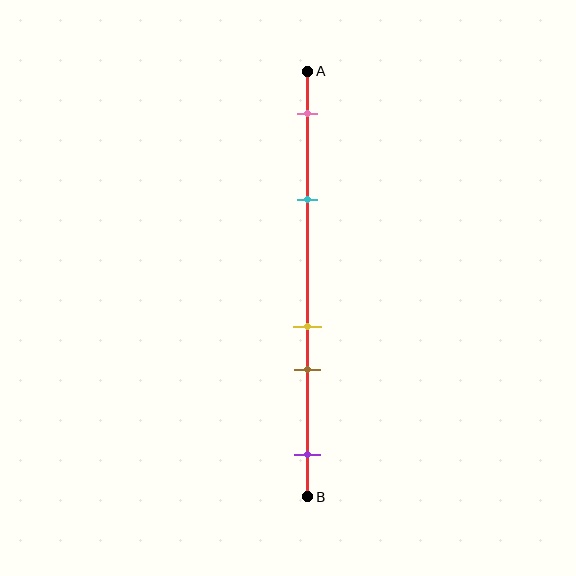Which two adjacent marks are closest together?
The yellow and brown marks are the closest adjacent pair.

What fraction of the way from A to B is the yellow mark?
The yellow mark is approximately 60% (0.6) of the way from A to B.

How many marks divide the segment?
There are 5 marks dividing the segment.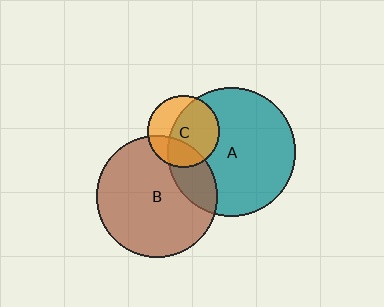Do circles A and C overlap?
Yes.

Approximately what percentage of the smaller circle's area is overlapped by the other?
Approximately 65%.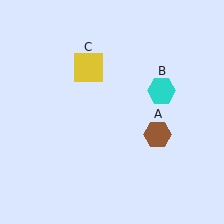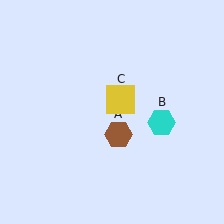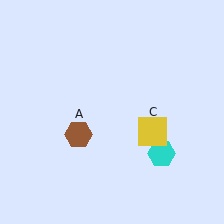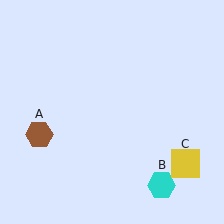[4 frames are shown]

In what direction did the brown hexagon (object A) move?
The brown hexagon (object A) moved left.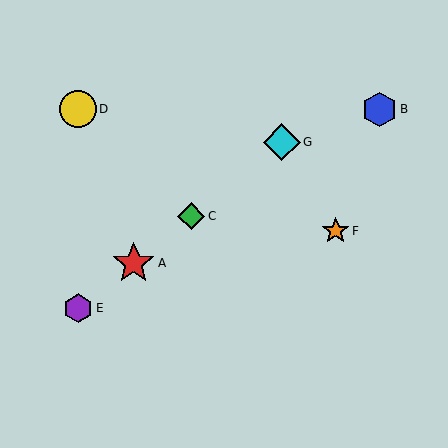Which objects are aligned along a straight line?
Objects A, C, E, G are aligned along a straight line.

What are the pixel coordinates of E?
Object E is at (78, 308).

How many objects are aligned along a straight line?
4 objects (A, C, E, G) are aligned along a straight line.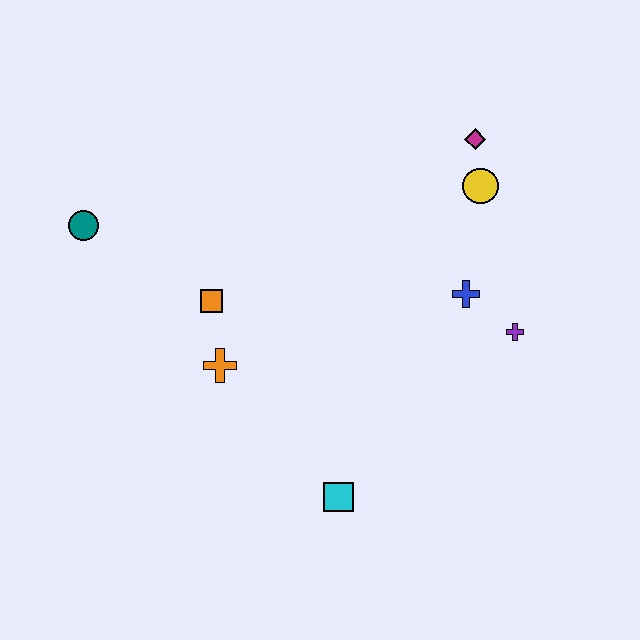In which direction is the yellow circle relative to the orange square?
The yellow circle is to the right of the orange square.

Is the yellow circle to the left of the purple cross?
Yes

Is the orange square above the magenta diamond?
No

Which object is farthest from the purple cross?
The teal circle is farthest from the purple cross.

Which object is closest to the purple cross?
The blue cross is closest to the purple cross.